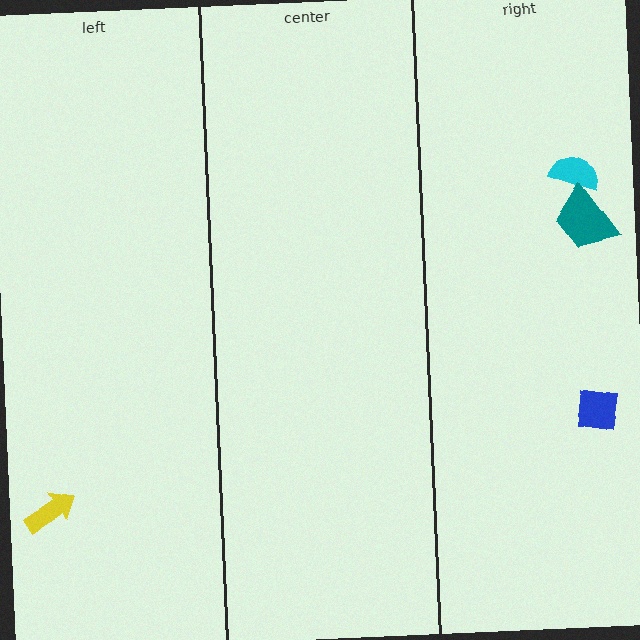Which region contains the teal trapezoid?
The right region.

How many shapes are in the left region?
1.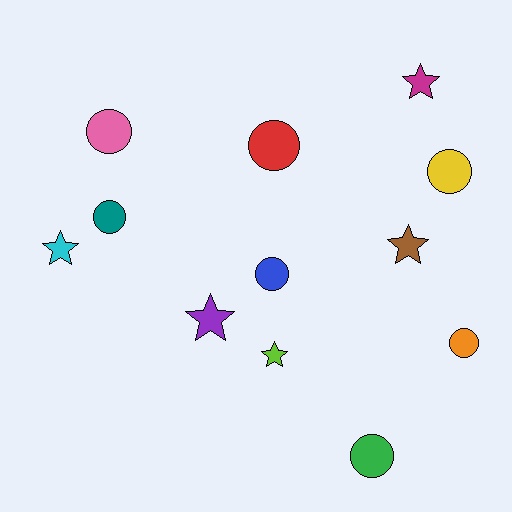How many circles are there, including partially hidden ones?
There are 7 circles.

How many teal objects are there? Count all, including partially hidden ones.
There is 1 teal object.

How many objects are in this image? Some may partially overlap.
There are 12 objects.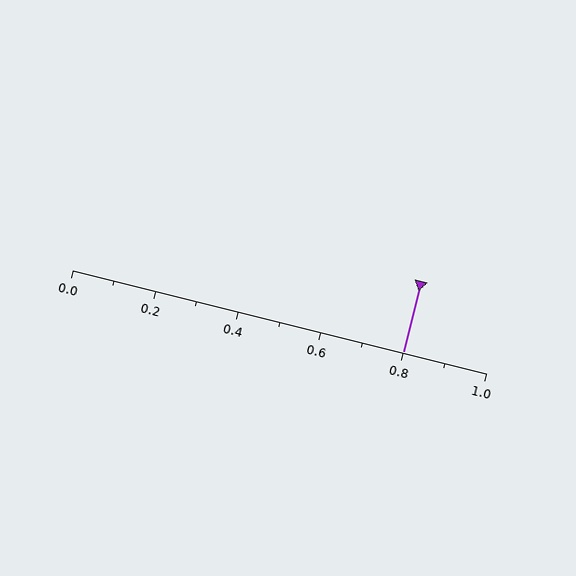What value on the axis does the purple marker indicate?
The marker indicates approximately 0.8.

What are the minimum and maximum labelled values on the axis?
The axis runs from 0.0 to 1.0.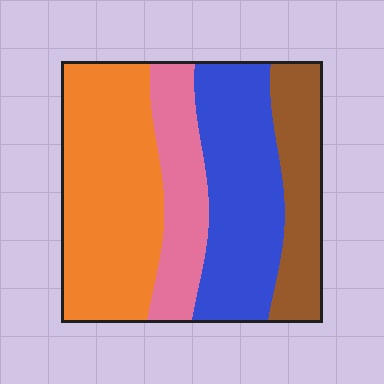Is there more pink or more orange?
Orange.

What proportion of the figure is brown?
Brown covers about 20% of the figure.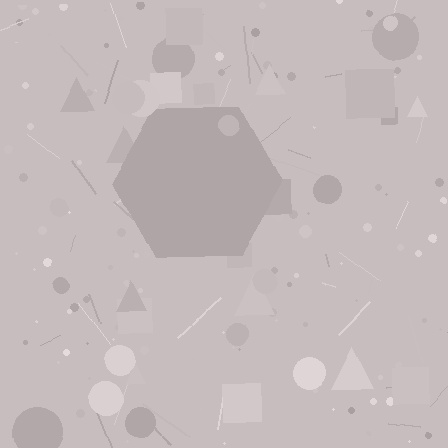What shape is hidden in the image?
A hexagon is hidden in the image.